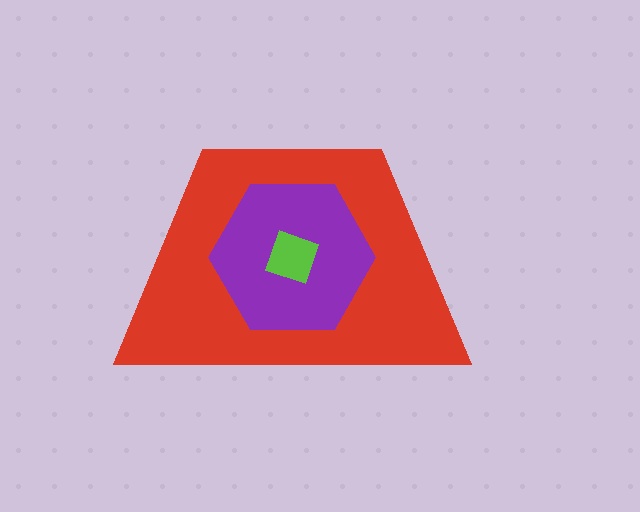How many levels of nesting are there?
3.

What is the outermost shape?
The red trapezoid.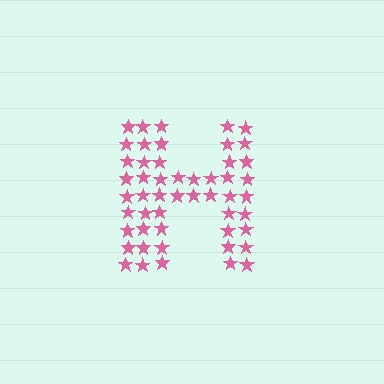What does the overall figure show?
The overall figure shows the letter H.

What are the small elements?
The small elements are stars.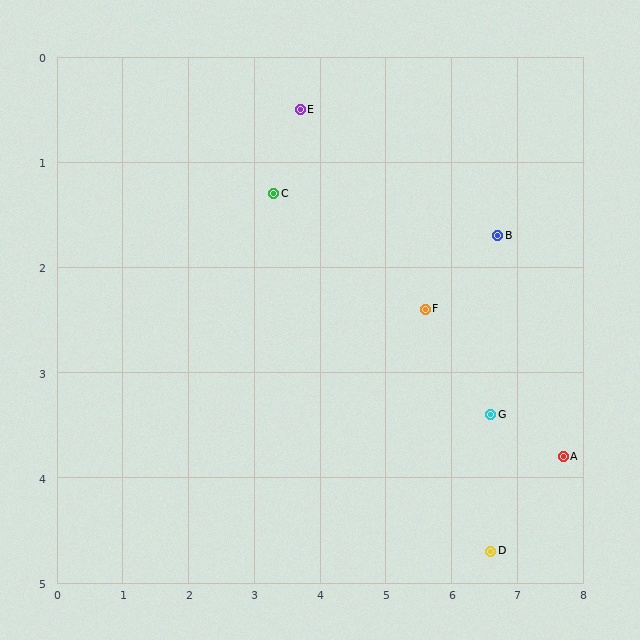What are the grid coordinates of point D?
Point D is at approximately (6.6, 4.7).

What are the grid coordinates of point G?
Point G is at approximately (6.6, 3.4).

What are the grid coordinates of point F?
Point F is at approximately (5.6, 2.4).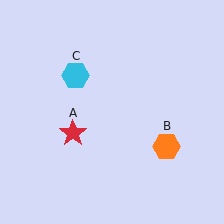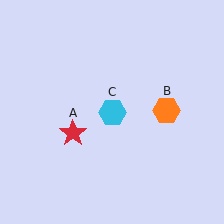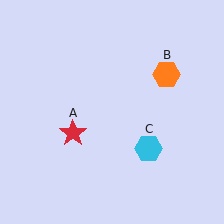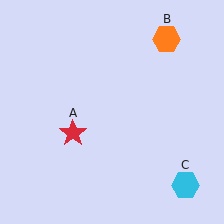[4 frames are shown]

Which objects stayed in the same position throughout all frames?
Red star (object A) remained stationary.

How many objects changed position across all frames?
2 objects changed position: orange hexagon (object B), cyan hexagon (object C).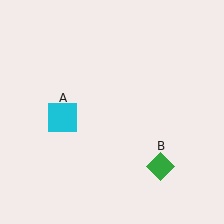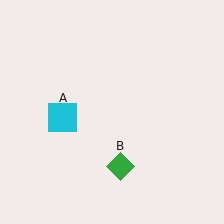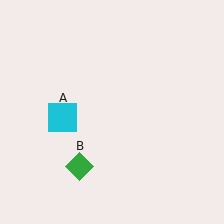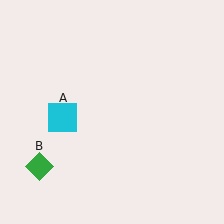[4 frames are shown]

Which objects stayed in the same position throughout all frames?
Cyan square (object A) remained stationary.